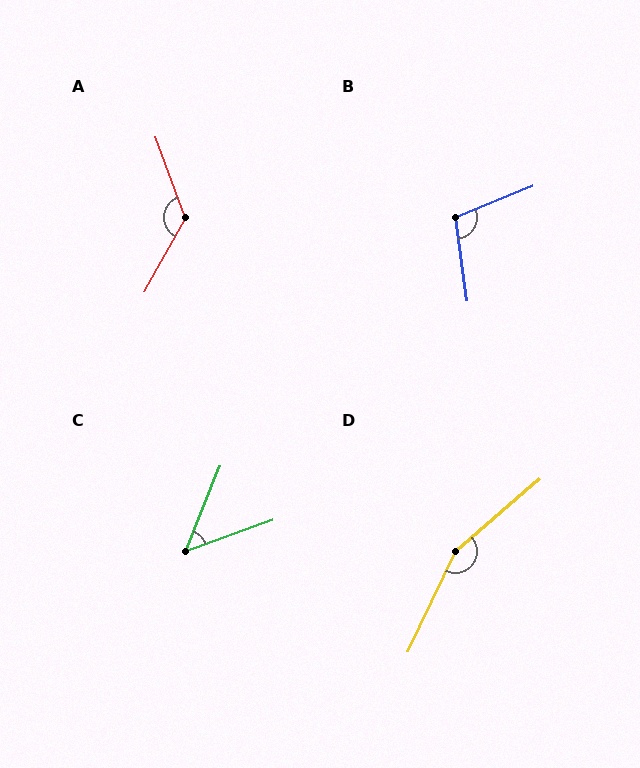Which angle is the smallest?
C, at approximately 49 degrees.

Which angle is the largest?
D, at approximately 156 degrees.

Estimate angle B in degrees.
Approximately 104 degrees.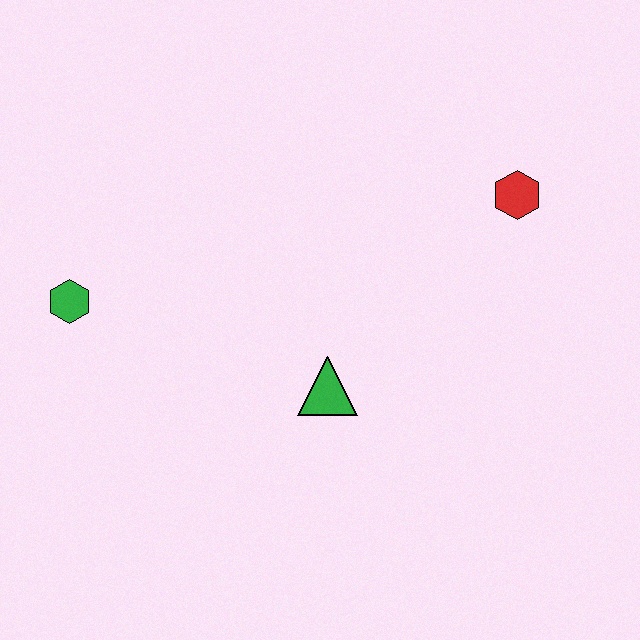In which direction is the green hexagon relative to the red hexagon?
The green hexagon is to the left of the red hexagon.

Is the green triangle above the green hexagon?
No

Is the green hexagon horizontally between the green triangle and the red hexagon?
No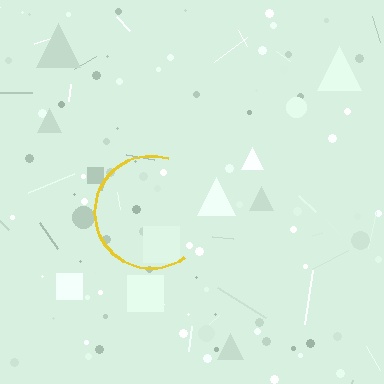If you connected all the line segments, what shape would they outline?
They would outline a circle.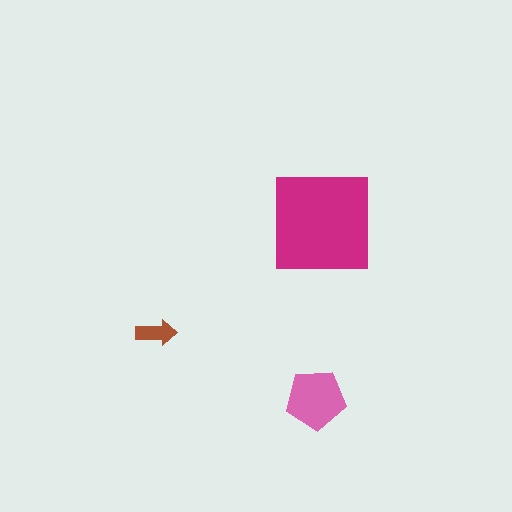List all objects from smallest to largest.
The brown arrow, the pink pentagon, the magenta square.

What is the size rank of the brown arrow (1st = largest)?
3rd.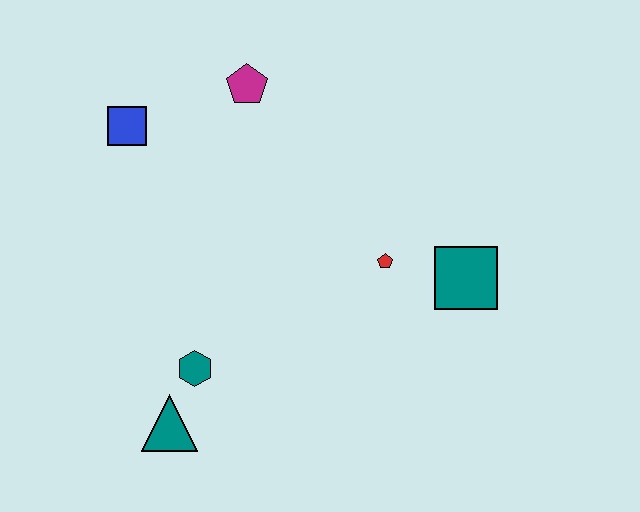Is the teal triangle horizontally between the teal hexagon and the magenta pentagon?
No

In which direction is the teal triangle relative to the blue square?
The teal triangle is below the blue square.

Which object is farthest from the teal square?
The blue square is farthest from the teal square.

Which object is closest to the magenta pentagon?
The blue square is closest to the magenta pentagon.